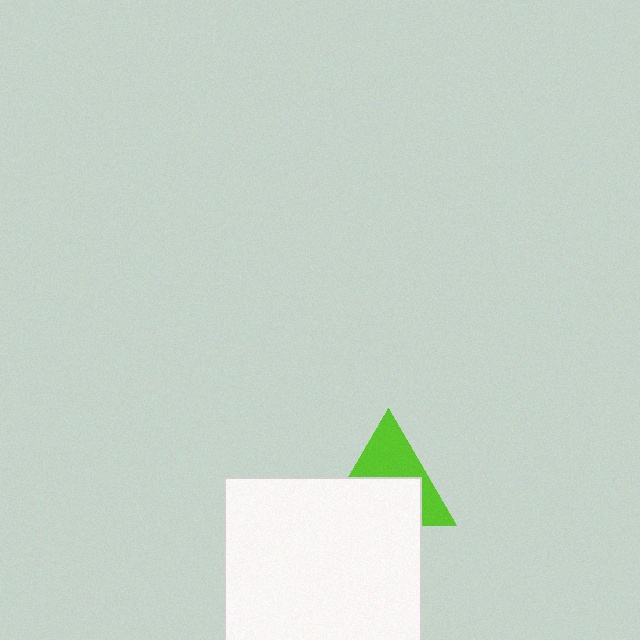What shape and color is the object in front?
The object in front is a white square.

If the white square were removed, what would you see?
You would see the complete lime triangle.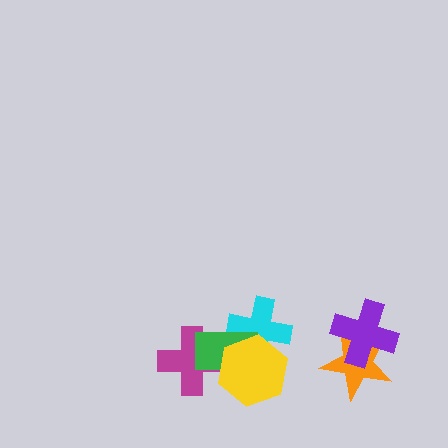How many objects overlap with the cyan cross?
2 objects overlap with the cyan cross.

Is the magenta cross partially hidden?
Yes, it is partially covered by another shape.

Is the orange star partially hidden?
Yes, it is partially covered by another shape.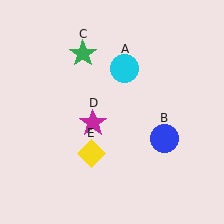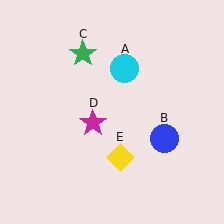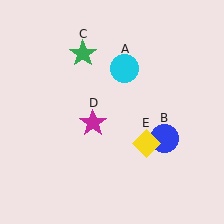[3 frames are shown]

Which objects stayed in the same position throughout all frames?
Cyan circle (object A) and blue circle (object B) and green star (object C) and magenta star (object D) remained stationary.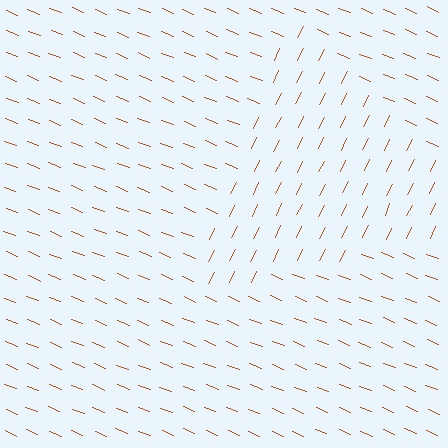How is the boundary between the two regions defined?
The boundary is defined purely by a change in line orientation (approximately 86 degrees difference). All lines are the same color and thickness.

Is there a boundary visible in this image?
Yes, there is a texture boundary formed by a change in line orientation.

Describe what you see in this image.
The image is filled with small brown line segments. A triangle region in the image has lines oriented differently from the surrounding lines, creating a visible texture boundary.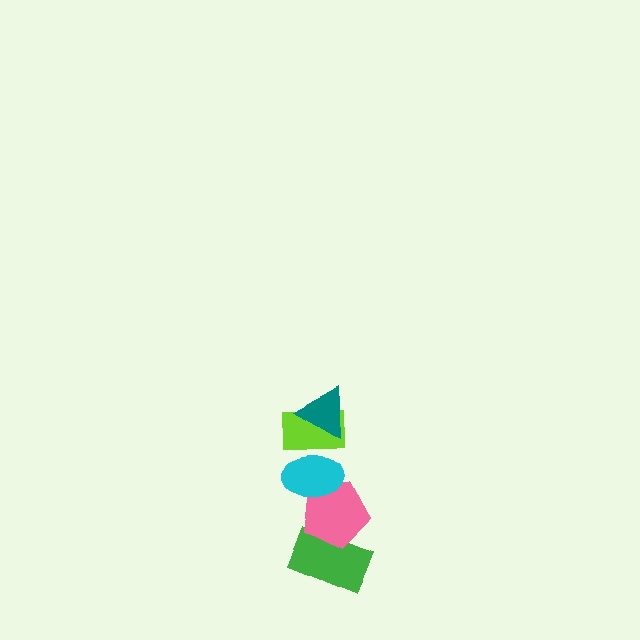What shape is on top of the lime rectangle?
The teal triangle is on top of the lime rectangle.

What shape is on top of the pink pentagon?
The cyan ellipse is on top of the pink pentagon.